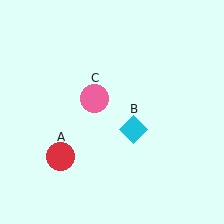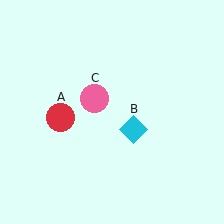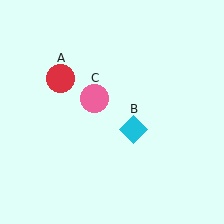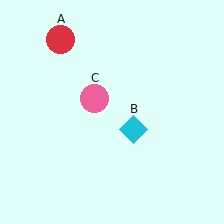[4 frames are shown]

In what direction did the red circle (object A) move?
The red circle (object A) moved up.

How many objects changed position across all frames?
1 object changed position: red circle (object A).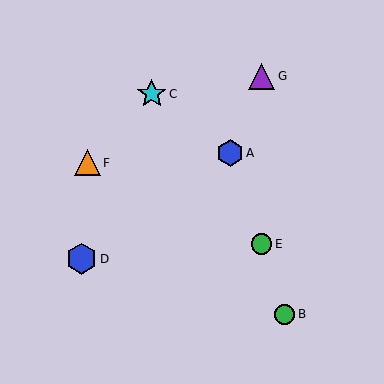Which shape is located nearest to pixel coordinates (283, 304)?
The green circle (labeled B) at (284, 314) is nearest to that location.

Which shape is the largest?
The blue hexagon (labeled D) is the largest.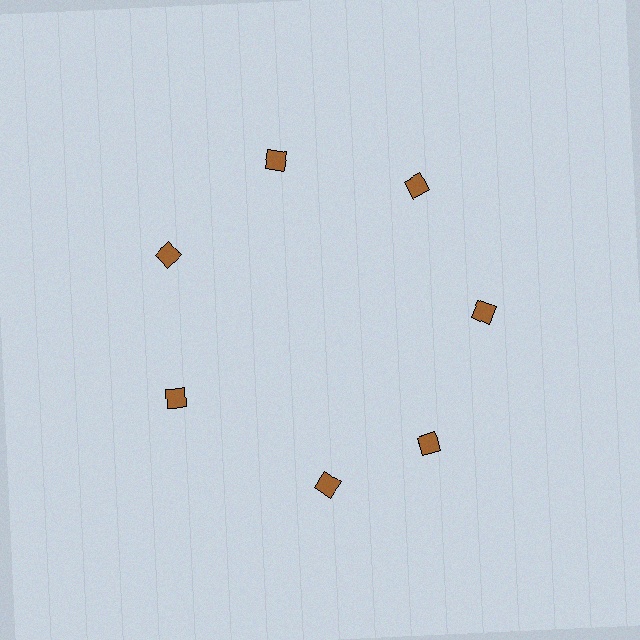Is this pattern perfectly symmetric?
No. The 7 brown diamonds are arranged in a ring, but one element near the 6 o'clock position is rotated out of alignment along the ring, breaking the 7-fold rotational symmetry.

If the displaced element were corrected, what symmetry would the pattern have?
It would have 7-fold rotational symmetry — the pattern would map onto itself every 51 degrees.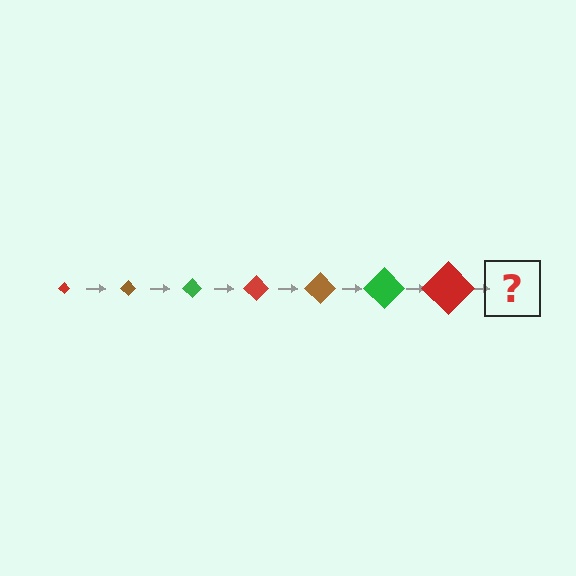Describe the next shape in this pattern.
It should be a brown diamond, larger than the previous one.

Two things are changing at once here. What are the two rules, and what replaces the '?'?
The two rules are that the diamond grows larger each step and the color cycles through red, brown, and green. The '?' should be a brown diamond, larger than the previous one.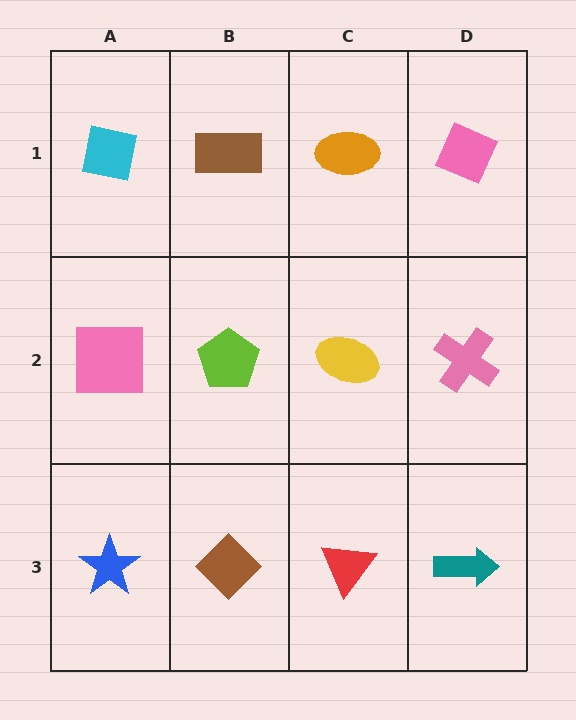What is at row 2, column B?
A lime pentagon.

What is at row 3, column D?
A teal arrow.